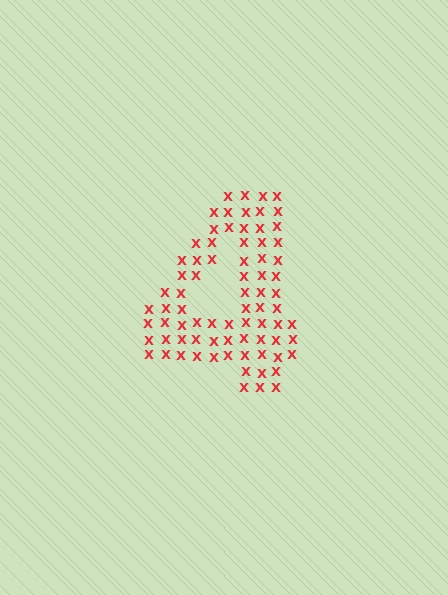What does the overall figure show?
The overall figure shows the digit 4.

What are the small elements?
The small elements are letter X's.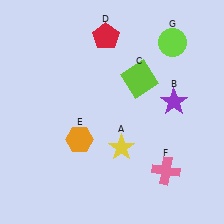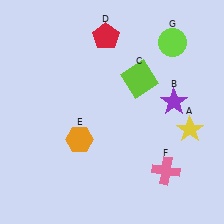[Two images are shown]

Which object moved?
The yellow star (A) moved right.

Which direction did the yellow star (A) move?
The yellow star (A) moved right.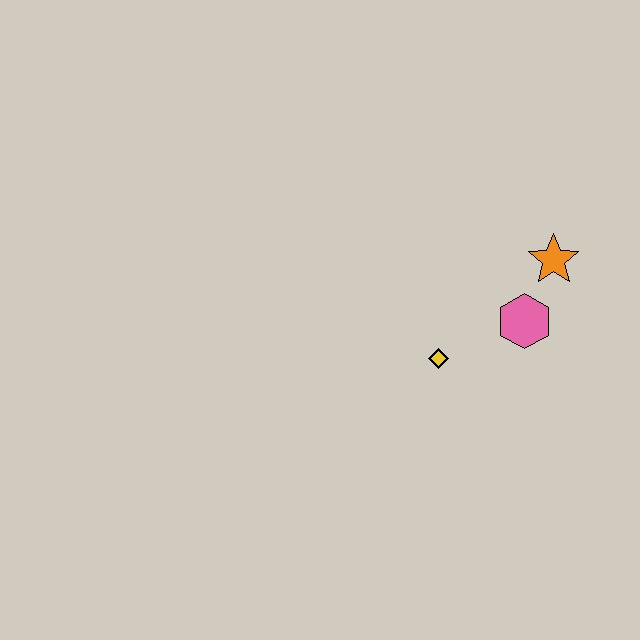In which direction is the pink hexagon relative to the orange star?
The pink hexagon is below the orange star.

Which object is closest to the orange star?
The pink hexagon is closest to the orange star.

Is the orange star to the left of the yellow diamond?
No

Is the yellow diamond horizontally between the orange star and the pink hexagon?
No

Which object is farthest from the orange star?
The yellow diamond is farthest from the orange star.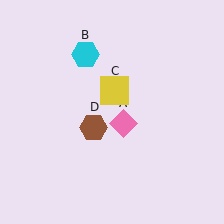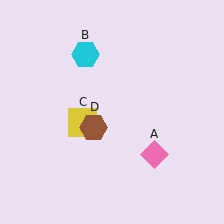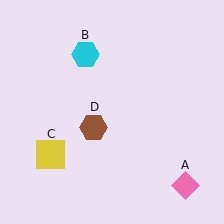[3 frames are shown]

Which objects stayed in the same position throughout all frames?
Cyan hexagon (object B) and brown hexagon (object D) remained stationary.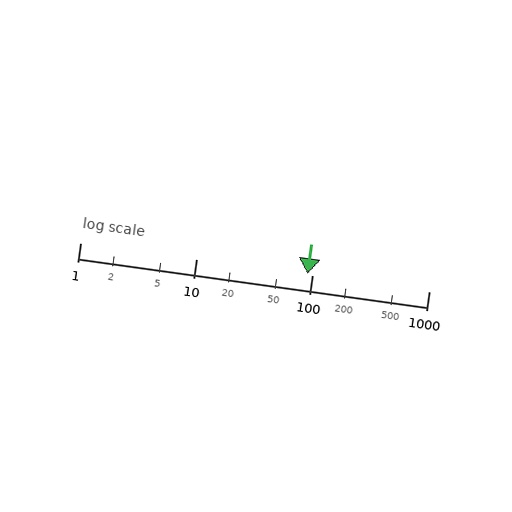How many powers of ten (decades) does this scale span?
The scale spans 3 decades, from 1 to 1000.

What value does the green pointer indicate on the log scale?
The pointer indicates approximately 90.